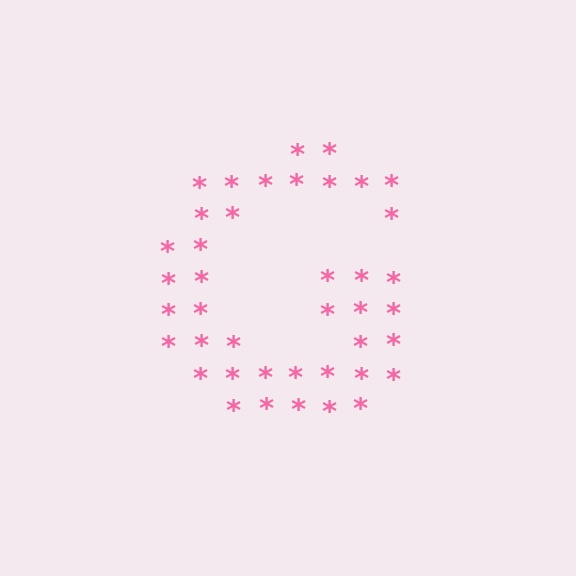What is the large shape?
The large shape is the letter G.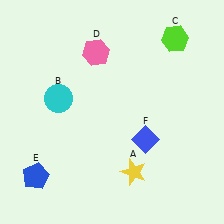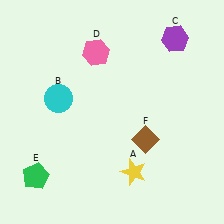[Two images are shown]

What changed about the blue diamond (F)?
In Image 1, F is blue. In Image 2, it changed to brown.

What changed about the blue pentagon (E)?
In Image 1, E is blue. In Image 2, it changed to green.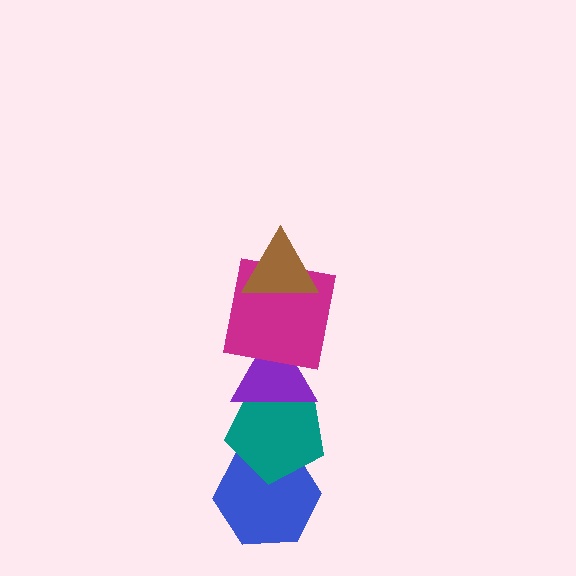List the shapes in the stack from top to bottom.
From top to bottom: the brown triangle, the magenta square, the purple triangle, the teal pentagon, the blue hexagon.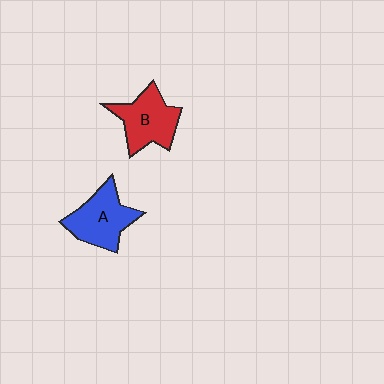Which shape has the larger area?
Shape A (blue).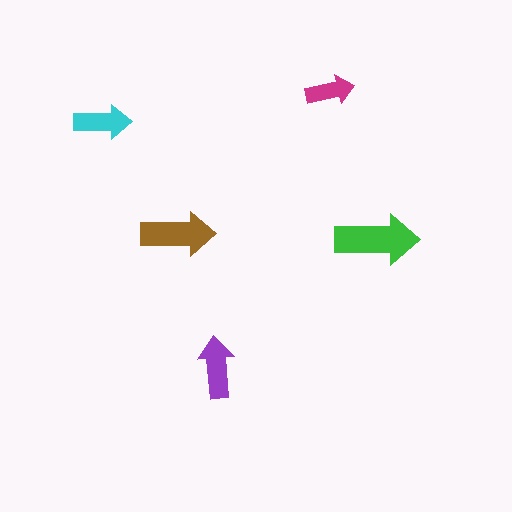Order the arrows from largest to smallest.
the green one, the brown one, the purple one, the cyan one, the magenta one.